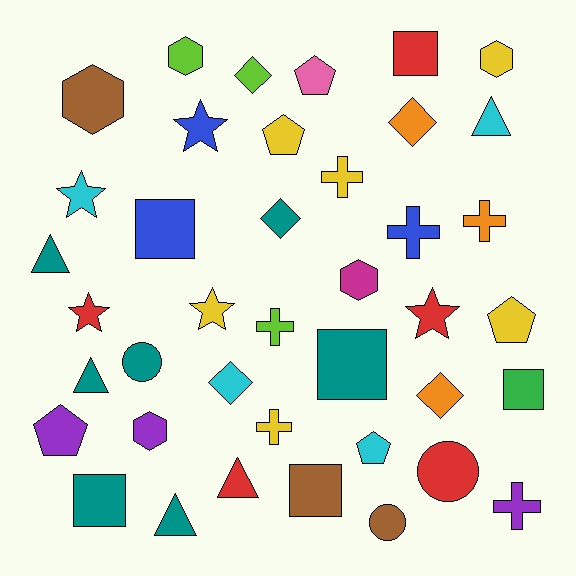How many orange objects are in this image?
There are 3 orange objects.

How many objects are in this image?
There are 40 objects.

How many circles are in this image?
There are 3 circles.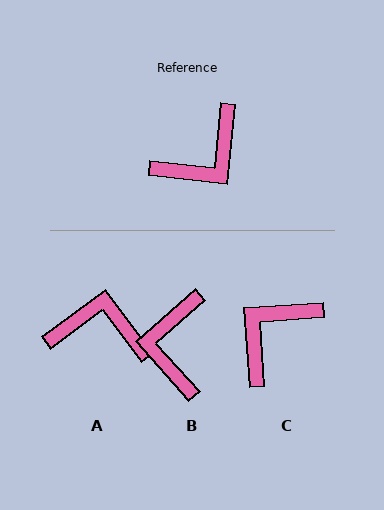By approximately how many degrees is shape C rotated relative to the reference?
Approximately 170 degrees clockwise.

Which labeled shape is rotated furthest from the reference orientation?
C, about 170 degrees away.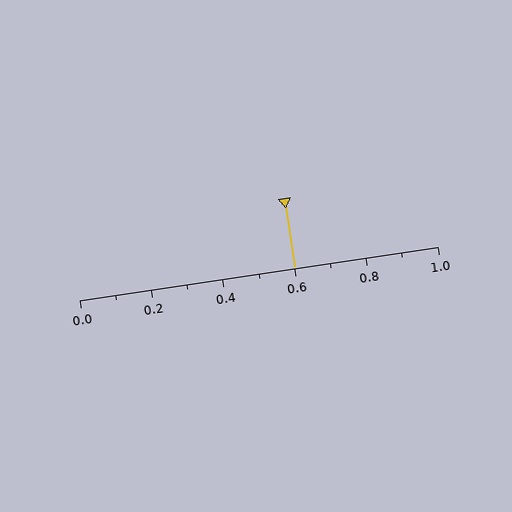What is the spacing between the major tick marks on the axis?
The major ticks are spaced 0.2 apart.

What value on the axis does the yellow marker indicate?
The marker indicates approximately 0.6.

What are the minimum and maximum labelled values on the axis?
The axis runs from 0.0 to 1.0.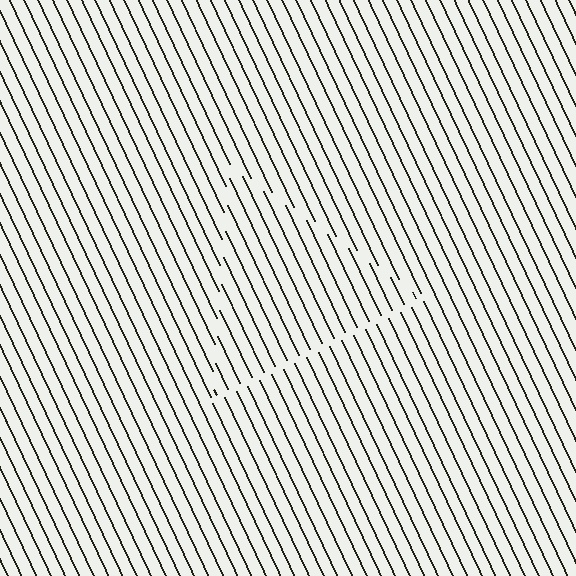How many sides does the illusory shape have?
3 sides — the line-ends trace a triangle.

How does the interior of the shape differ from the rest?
The interior of the shape contains the same grating, shifted by half a period — the contour is defined by the phase discontinuity where line-ends from the inner and outer gratings abut.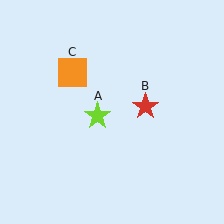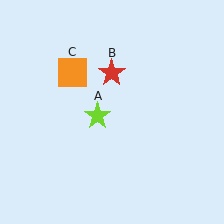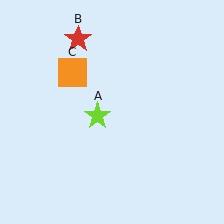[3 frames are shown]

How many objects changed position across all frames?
1 object changed position: red star (object B).